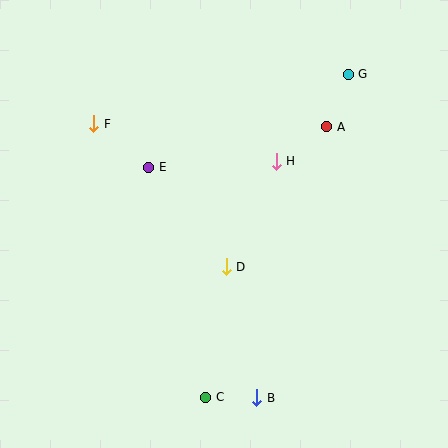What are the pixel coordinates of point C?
Point C is at (206, 397).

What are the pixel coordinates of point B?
Point B is at (257, 398).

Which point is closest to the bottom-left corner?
Point C is closest to the bottom-left corner.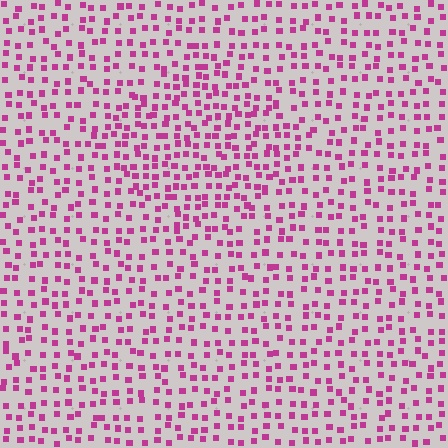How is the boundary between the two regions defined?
The boundary is defined by a change in element density (approximately 1.5x ratio). All elements are the same color, size, and shape.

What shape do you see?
I see a diamond.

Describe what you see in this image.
The image contains small magenta elements arranged at two different densities. A diamond-shaped region is visible where the elements are more densely packed than the surrounding area.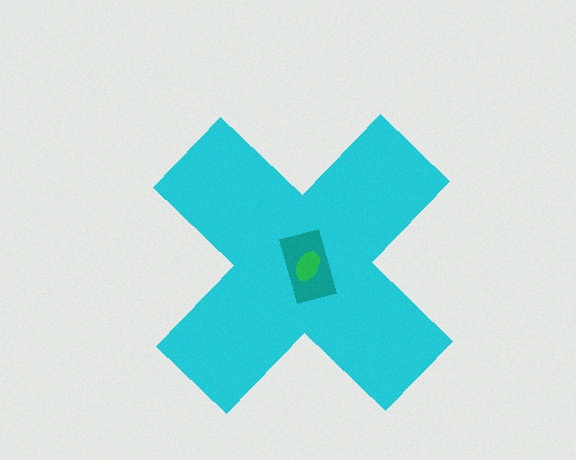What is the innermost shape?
The green ellipse.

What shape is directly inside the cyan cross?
The teal rectangle.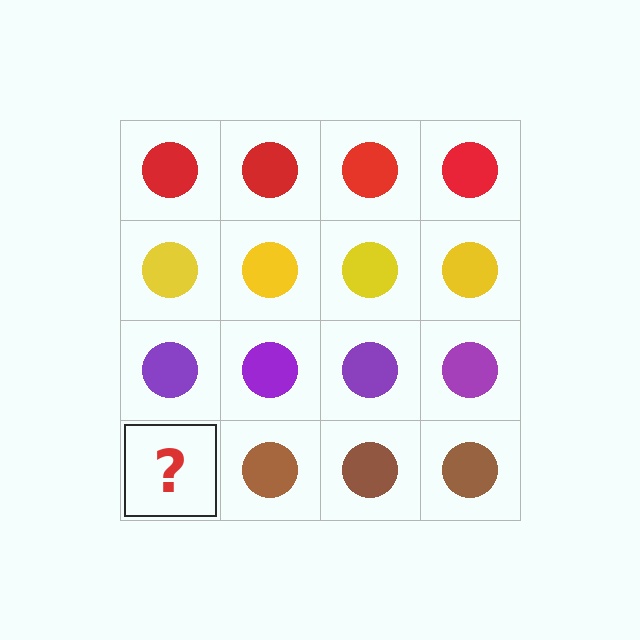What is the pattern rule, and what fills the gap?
The rule is that each row has a consistent color. The gap should be filled with a brown circle.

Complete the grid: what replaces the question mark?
The question mark should be replaced with a brown circle.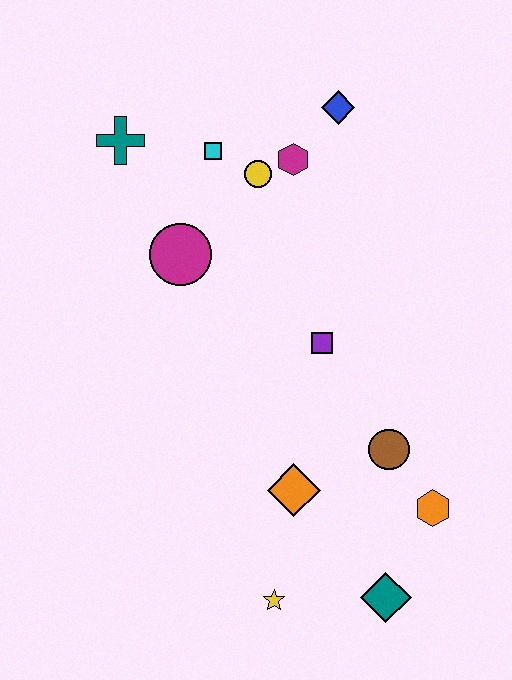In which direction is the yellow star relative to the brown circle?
The yellow star is below the brown circle.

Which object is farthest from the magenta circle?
The teal diamond is farthest from the magenta circle.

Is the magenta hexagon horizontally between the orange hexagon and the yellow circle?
Yes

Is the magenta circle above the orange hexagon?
Yes